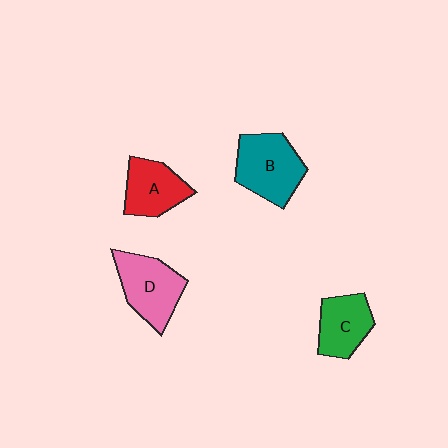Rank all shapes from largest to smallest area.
From largest to smallest: B (teal), D (pink), A (red), C (green).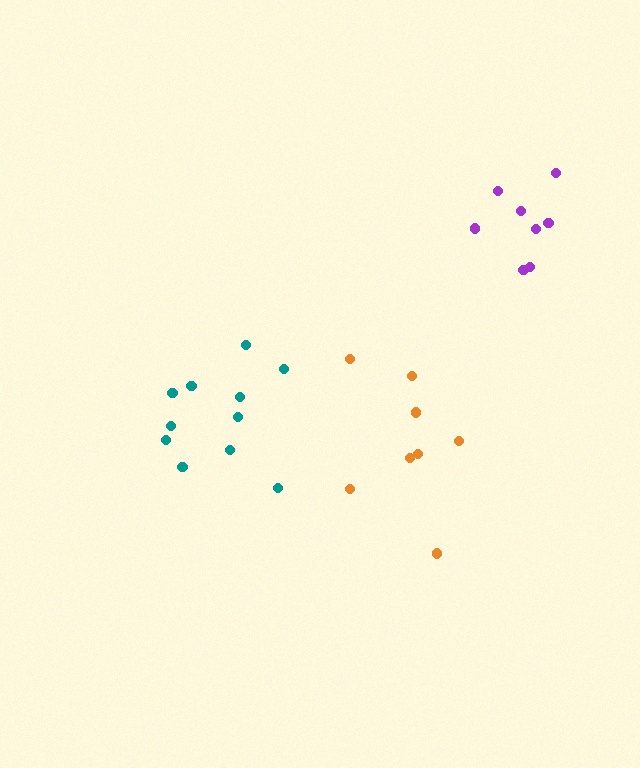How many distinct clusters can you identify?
There are 3 distinct clusters.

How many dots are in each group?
Group 1: 11 dots, Group 2: 8 dots, Group 3: 8 dots (27 total).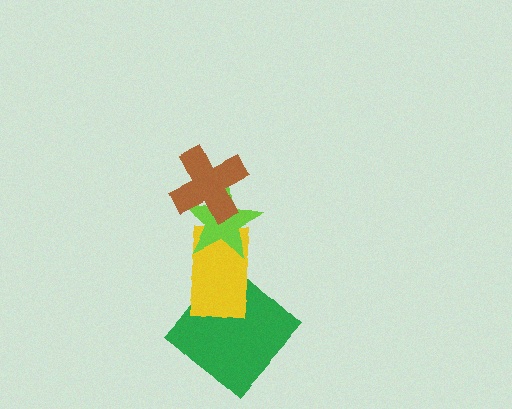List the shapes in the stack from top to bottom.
From top to bottom: the brown cross, the lime star, the yellow rectangle, the green diamond.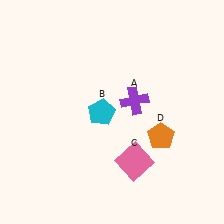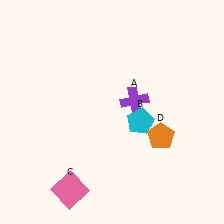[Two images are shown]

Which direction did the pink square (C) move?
The pink square (C) moved left.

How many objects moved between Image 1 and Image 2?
2 objects moved between the two images.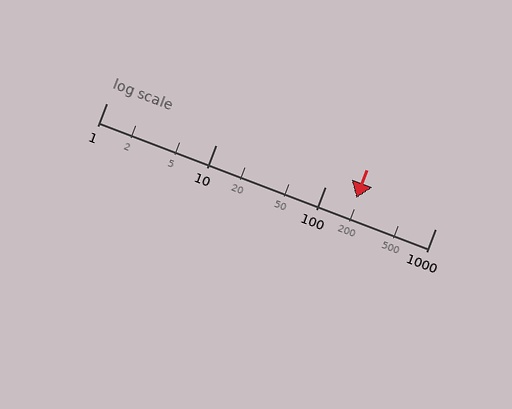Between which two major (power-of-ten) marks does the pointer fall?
The pointer is between 100 and 1000.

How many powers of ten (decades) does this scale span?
The scale spans 3 decades, from 1 to 1000.